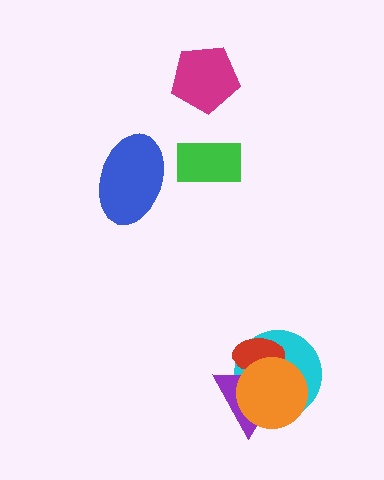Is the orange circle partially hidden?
No, no other shape covers it.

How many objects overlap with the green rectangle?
0 objects overlap with the green rectangle.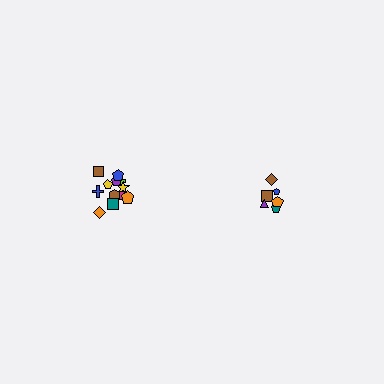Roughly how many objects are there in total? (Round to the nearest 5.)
Roughly 20 objects in total.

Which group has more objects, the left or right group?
The left group.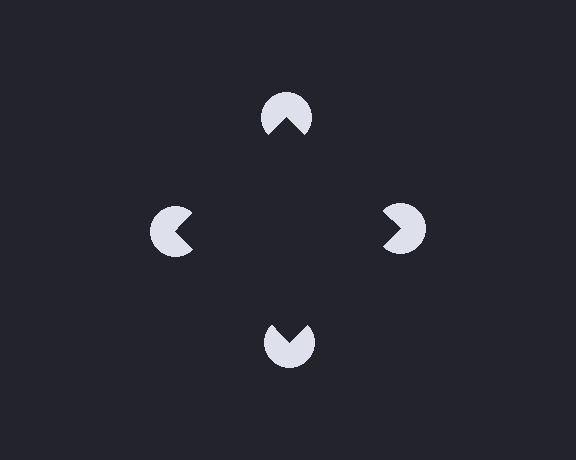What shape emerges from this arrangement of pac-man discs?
An illusory square — its edges are inferred from the aligned wedge cuts in the pac-man discs, not physically drawn.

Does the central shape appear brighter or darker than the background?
It typically appears slightly darker than the background, even though no actual brightness change is drawn.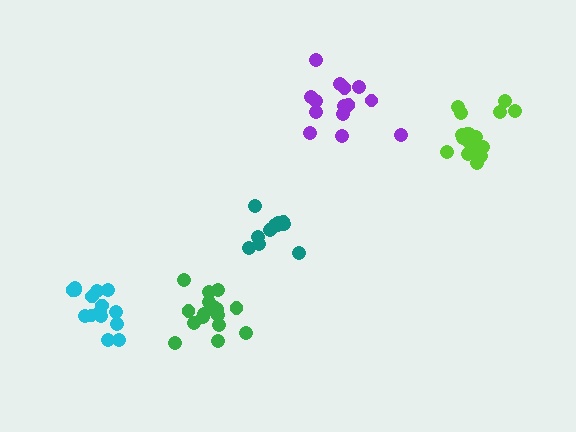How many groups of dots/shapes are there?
There are 5 groups.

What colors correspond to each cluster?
The clusters are colored: green, teal, lime, cyan, purple.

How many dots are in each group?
Group 1: 17 dots, Group 2: 13 dots, Group 3: 19 dots, Group 4: 15 dots, Group 5: 14 dots (78 total).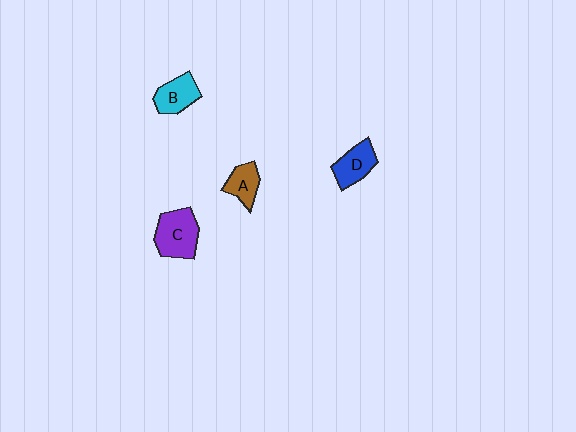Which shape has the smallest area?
Shape A (brown).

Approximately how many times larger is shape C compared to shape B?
Approximately 1.4 times.